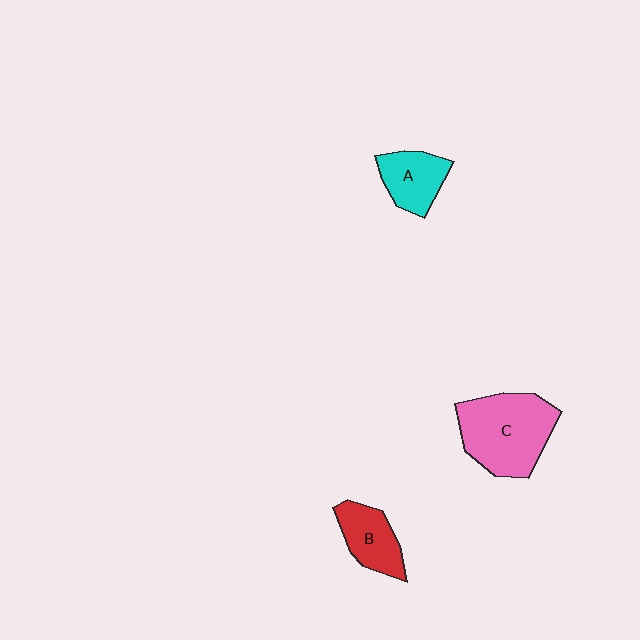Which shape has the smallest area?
Shape A (cyan).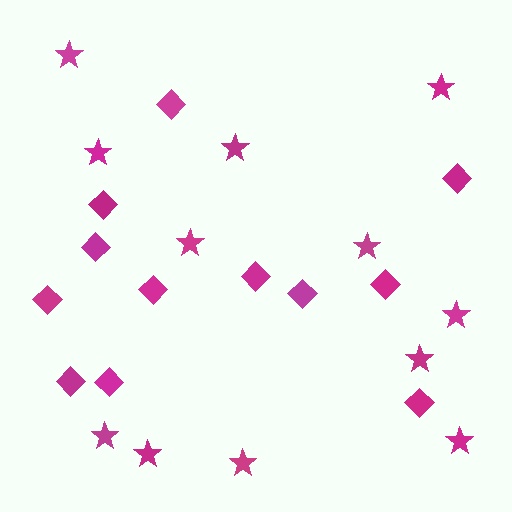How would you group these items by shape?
There are 2 groups: one group of diamonds (12) and one group of stars (12).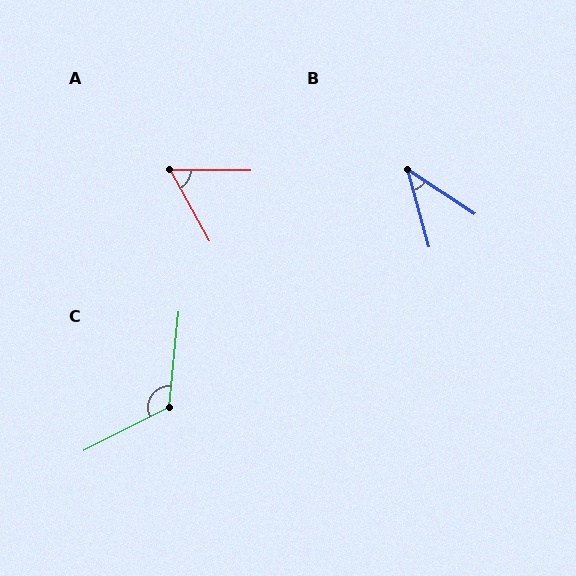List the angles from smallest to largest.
B (41°), A (61°), C (122°).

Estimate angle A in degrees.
Approximately 61 degrees.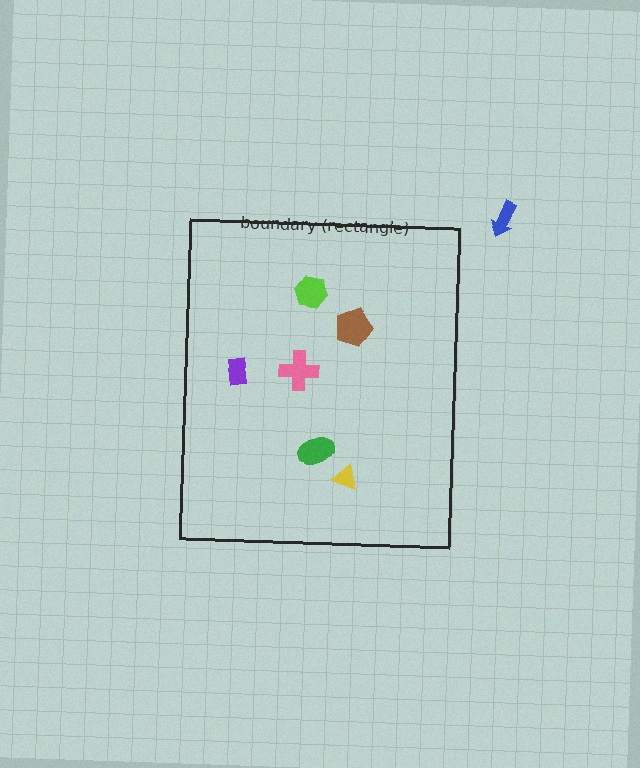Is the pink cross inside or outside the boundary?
Inside.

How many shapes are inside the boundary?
6 inside, 1 outside.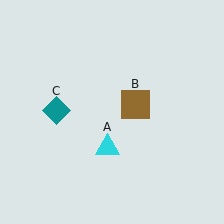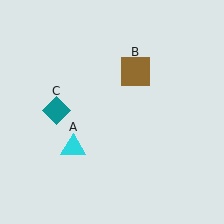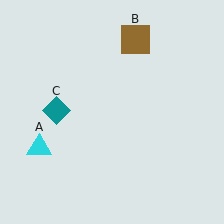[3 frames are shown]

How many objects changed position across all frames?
2 objects changed position: cyan triangle (object A), brown square (object B).